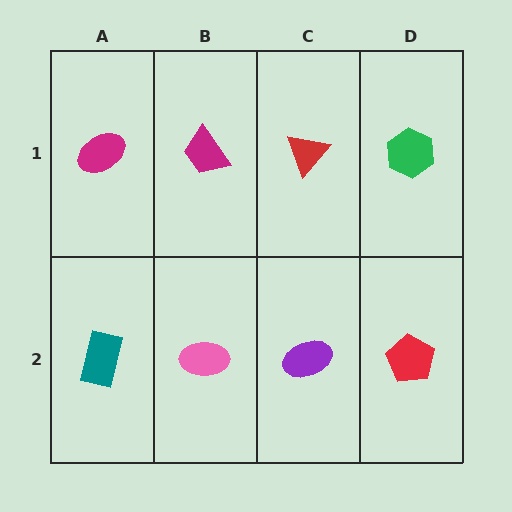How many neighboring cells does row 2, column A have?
2.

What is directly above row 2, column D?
A green hexagon.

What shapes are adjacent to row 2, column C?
A red triangle (row 1, column C), a pink ellipse (row 2, column B), a red pentagon (row 2, column D).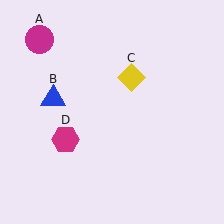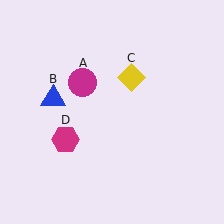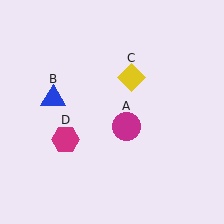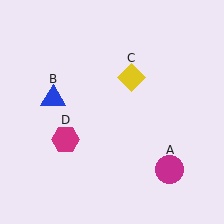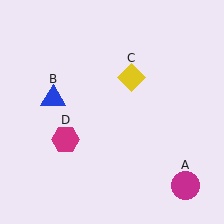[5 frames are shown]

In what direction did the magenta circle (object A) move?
The magenta circle (object A) moved down and to the right.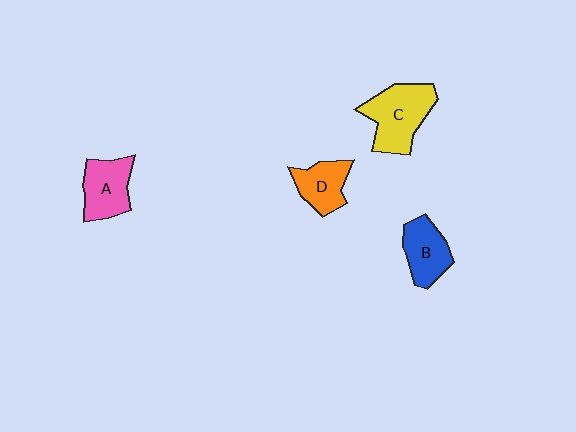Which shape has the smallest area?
Shape D (orange).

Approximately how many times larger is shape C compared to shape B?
Approximately 1.4 times.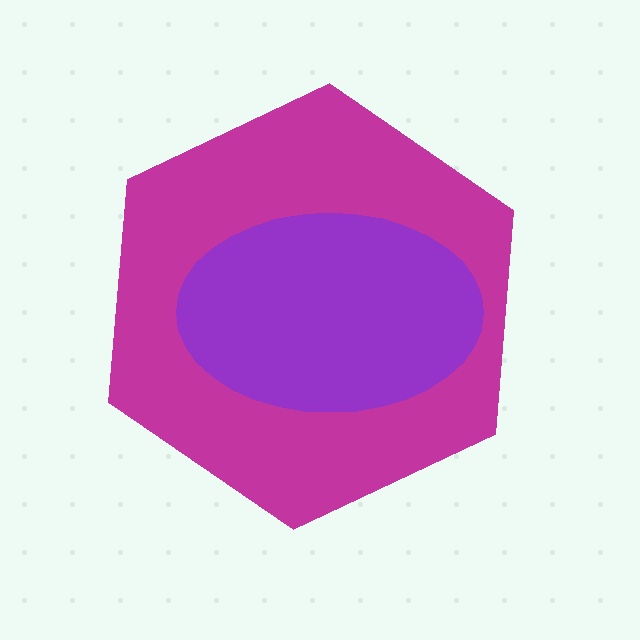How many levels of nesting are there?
2.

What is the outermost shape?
The magenta hexagon.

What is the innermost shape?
The purple ellipse.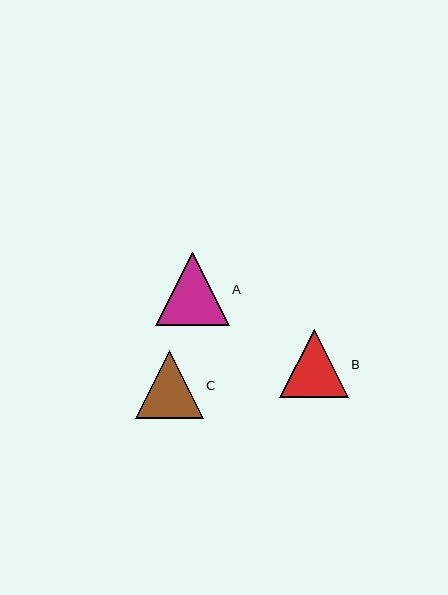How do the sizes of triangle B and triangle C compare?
Triangle B and triangle C are approximately the same size.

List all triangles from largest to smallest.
From largest to smallest: A, B, C.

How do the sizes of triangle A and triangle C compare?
Triangle A and triangle C are approximately the same size.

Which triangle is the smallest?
Triangle C is the smallest with a size of approximately 68 pixels.